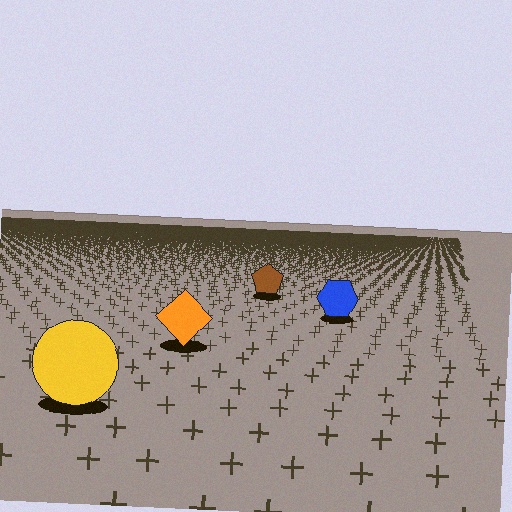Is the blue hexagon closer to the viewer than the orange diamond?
No. The orange diamond is closer — you can tell from the texture gradient: the ground texture is coarser near it.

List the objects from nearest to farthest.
From nearest to farthest: the yellow circle, the orange diamond, the blue hexagon, the brown pentagon.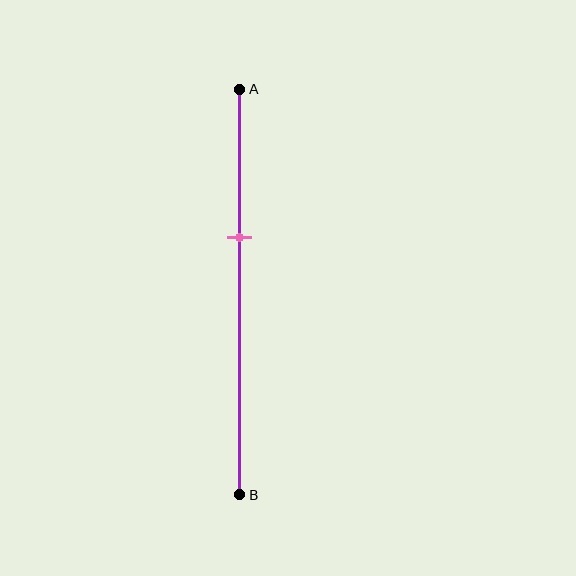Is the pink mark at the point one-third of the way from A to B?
No, the mark is at about 35% from A, not at the 33% one-third point.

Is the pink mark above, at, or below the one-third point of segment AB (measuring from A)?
The pink mark is below the one-third point of segment AB.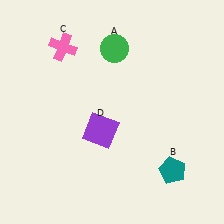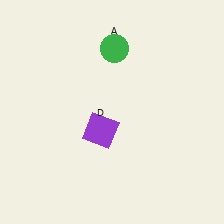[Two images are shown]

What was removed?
The pink cross (C), the teal pentagon (B) were removed in Image 2.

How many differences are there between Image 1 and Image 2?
There are 2 differences between the two images.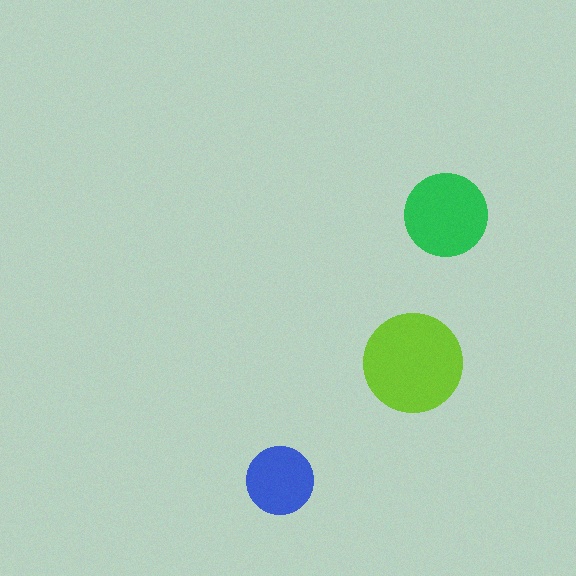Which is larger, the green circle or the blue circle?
The green one.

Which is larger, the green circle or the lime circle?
The lime one.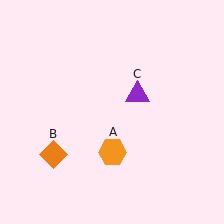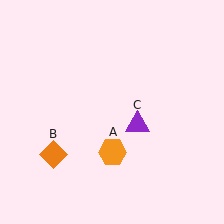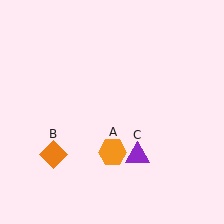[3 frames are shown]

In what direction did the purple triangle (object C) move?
The purple triangle (object C) moved down.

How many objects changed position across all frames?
1 object changed position: purple triangle (object C).